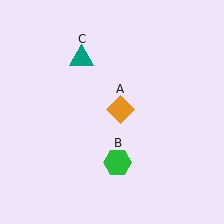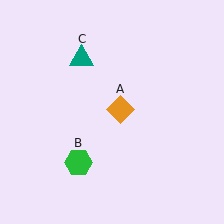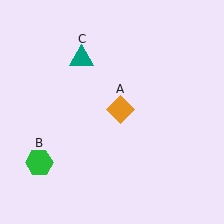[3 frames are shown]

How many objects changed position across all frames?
1 object changed position: green hexagon (object B).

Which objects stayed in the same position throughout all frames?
Orange diamond (object A) and teal triangle (object C) remained stationary.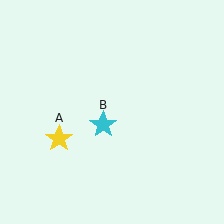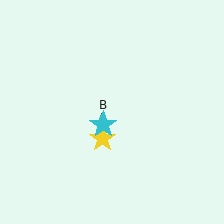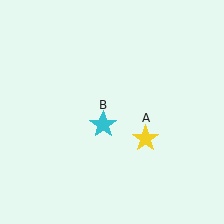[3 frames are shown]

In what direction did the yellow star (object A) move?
The yellow star (object A) moved right.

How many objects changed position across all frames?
1 object changed position: yellow star (object A).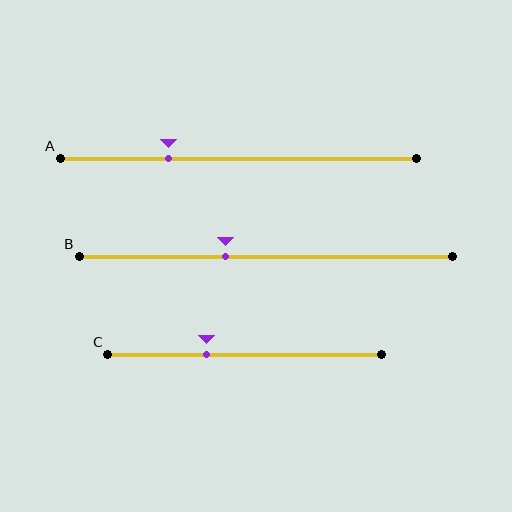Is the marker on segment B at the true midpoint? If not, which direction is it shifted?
No, the marker on segment B is shifted to the left by about 11% of the segment length.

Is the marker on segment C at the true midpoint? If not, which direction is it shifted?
No, the marker on segment C is shifted to the left by about 14% of the segment length.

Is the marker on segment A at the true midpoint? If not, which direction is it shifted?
No, the marker on segment A is shifted to the left by about 20% of the segment length.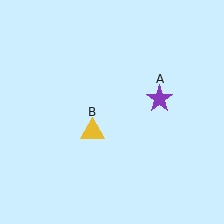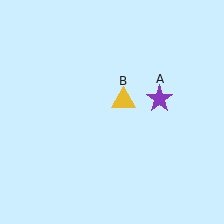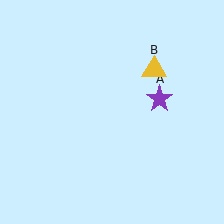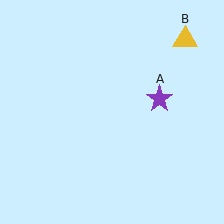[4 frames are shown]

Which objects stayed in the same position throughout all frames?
Purple star (object A) remained stationary.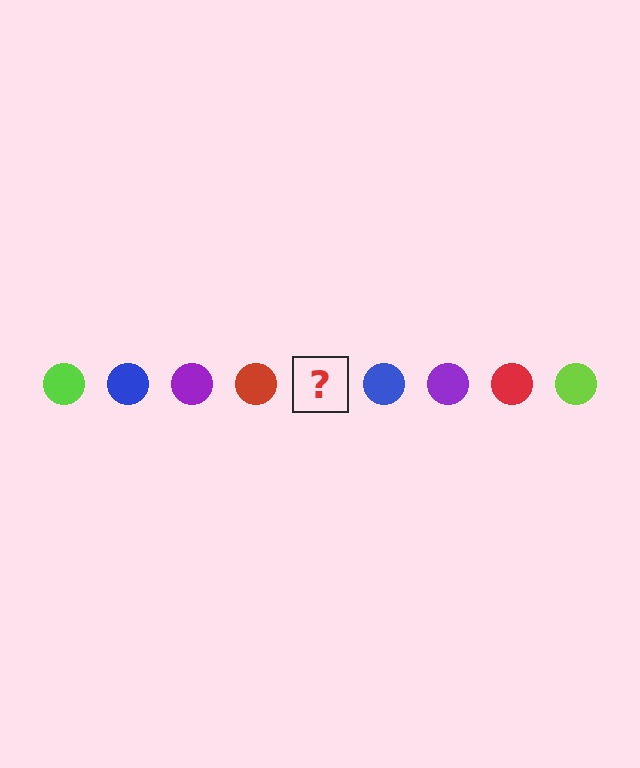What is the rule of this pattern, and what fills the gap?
The rule is that the pattern cycles through lime, blue, purple, red circles. The gap should be filled with a lime circle.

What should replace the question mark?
The question mark should be replaced with a lime circle.